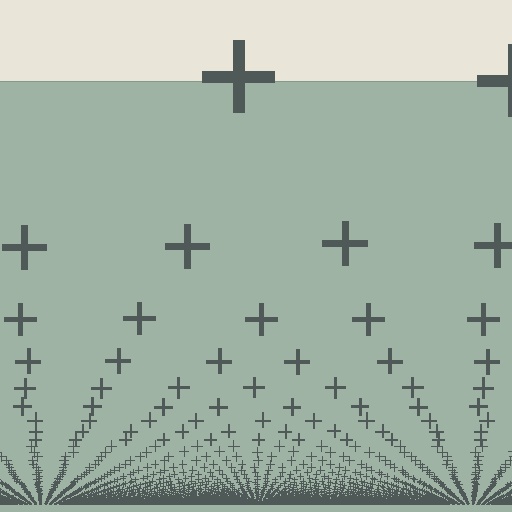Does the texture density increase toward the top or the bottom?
Density increases toward the bottom.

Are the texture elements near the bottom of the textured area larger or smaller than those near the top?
Smaller. The gradient is inverted — elements near the bottom are smaller and denser.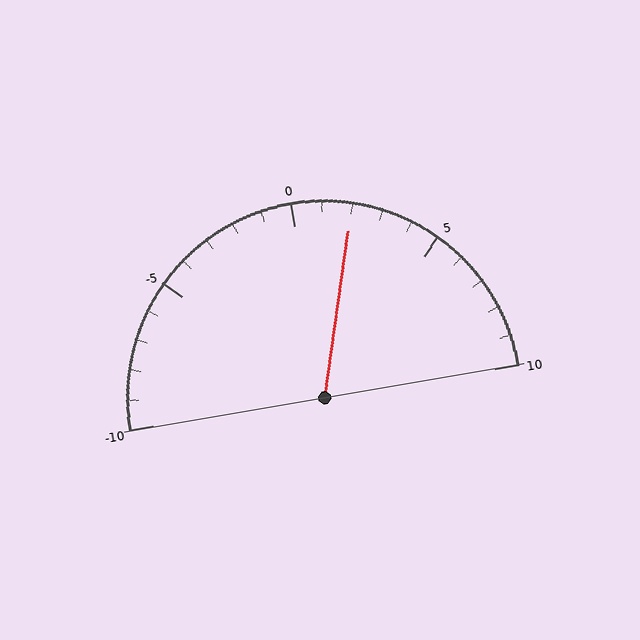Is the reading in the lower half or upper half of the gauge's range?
The reading is in the upper half of the range (-10 to 10).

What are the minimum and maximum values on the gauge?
The gauge ranges from -10 to 10.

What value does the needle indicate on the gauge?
The needle indicates approximately 2.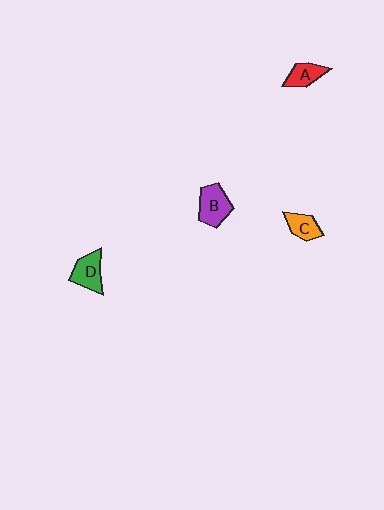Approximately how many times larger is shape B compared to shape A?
Approximately 1.5 times.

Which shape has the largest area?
Shape B (purple).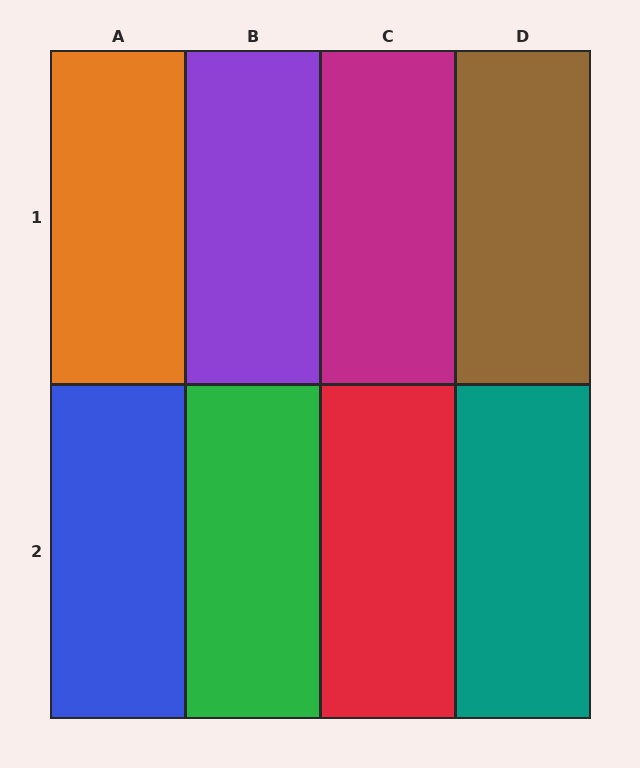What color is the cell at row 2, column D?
Teal.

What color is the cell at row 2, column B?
Green.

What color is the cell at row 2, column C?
Red.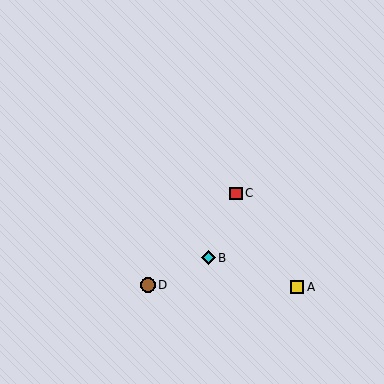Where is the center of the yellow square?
The center of the yellow square is at (297, 287).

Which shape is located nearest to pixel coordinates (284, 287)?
The yellow square (labeled A) at (297, 287) is nearest to that location.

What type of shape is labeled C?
Shape C is a red square.